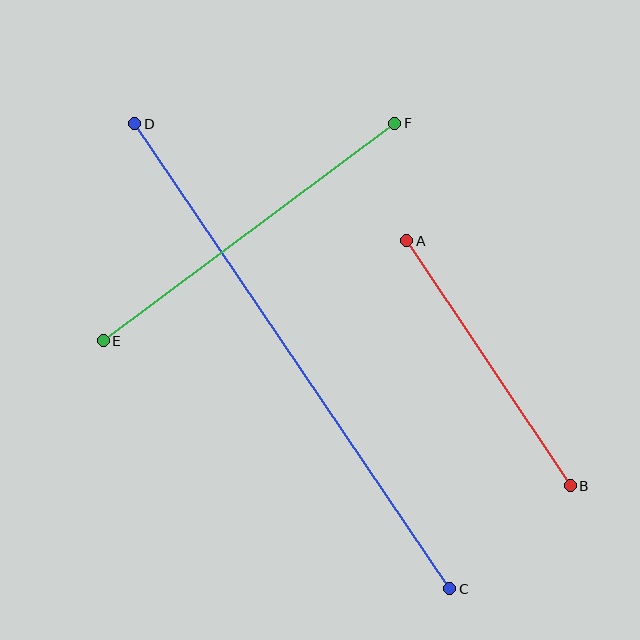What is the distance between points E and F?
The distance is approximately 364 pixels.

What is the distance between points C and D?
The distance is approximately 562 pixels.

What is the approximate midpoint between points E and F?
The midpoint is at approximately (249, 232) pixels.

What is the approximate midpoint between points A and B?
The midpoint is at approximately (488, 363) pixels.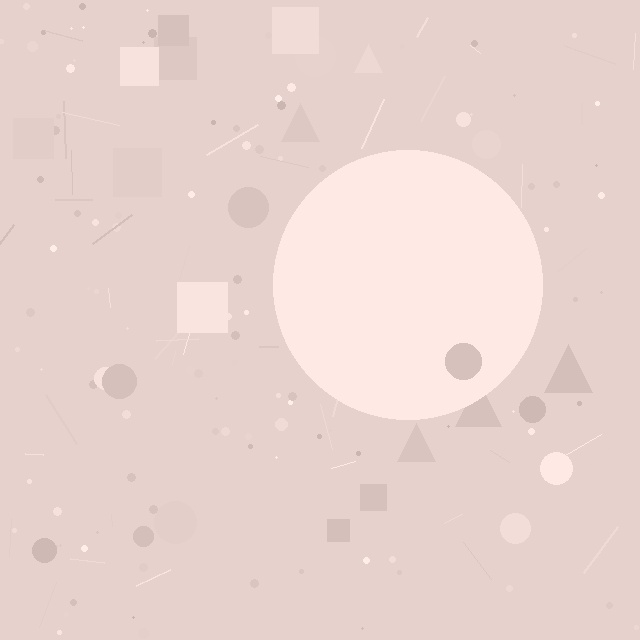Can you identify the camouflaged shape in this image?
The camouflaged shape is a circle.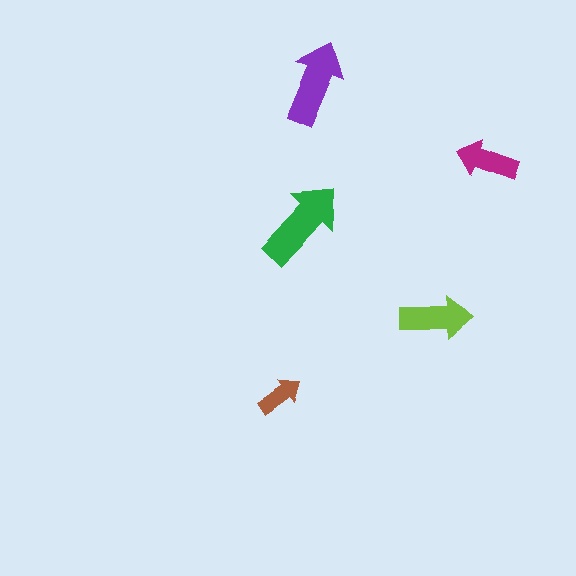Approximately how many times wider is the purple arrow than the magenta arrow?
About 1.5 times wider.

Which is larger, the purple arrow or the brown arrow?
The purple one.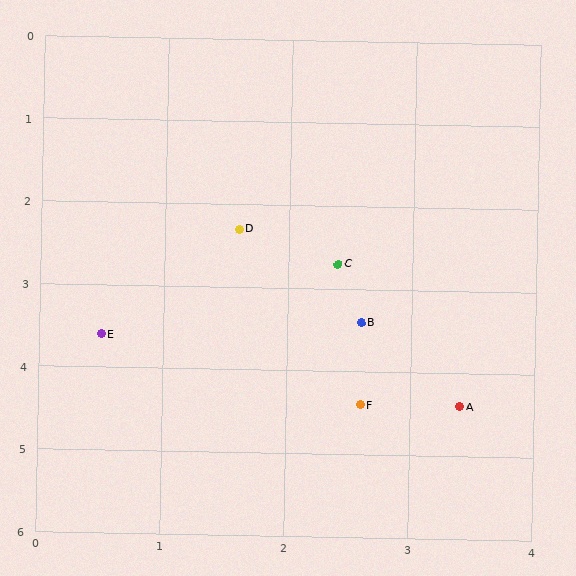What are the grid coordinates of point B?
Point B is at approximately (2.6, 3.4).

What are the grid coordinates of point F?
Point F is at approximately (2.6, 4.4).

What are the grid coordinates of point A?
Point A is at approximately (3.4, 4.4).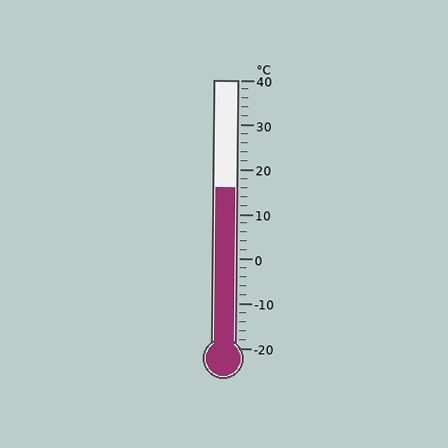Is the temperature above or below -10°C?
The temperature is above -10°C.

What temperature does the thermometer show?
The thermometer shows approximately 16°C.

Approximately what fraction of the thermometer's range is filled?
The thermometer is filled to approximately 60% of its range.